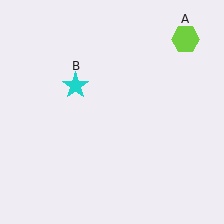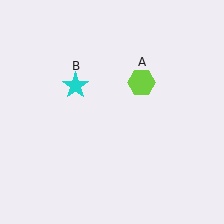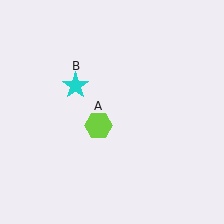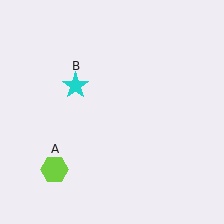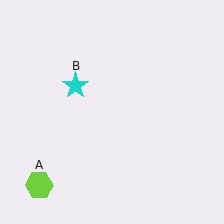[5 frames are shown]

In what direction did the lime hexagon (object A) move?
The lime hexagon (object A) moved down and to the left.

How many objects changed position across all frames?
1 object changed position: lime hexagon (object A).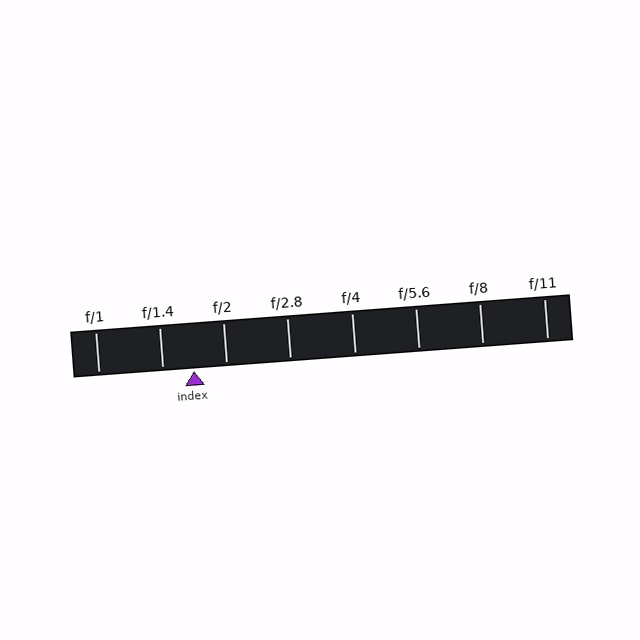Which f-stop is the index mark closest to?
The index mark is closest to f/1.4.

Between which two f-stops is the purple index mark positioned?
The index mark is between f/1.4 and f/2.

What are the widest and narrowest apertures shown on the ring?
The widest aperture shown is f/1 and the narrowest is f/11.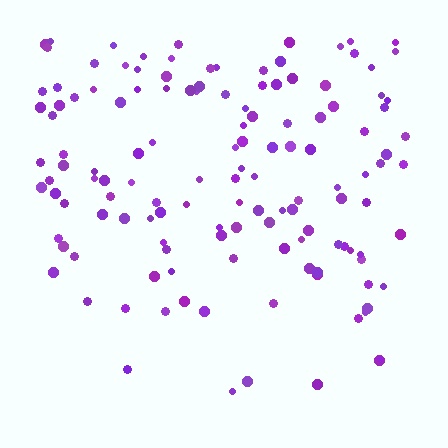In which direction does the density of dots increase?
From bottom to top, with the top side densest.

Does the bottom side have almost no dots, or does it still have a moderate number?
Still a moderate number, just noticeably fewer than the top.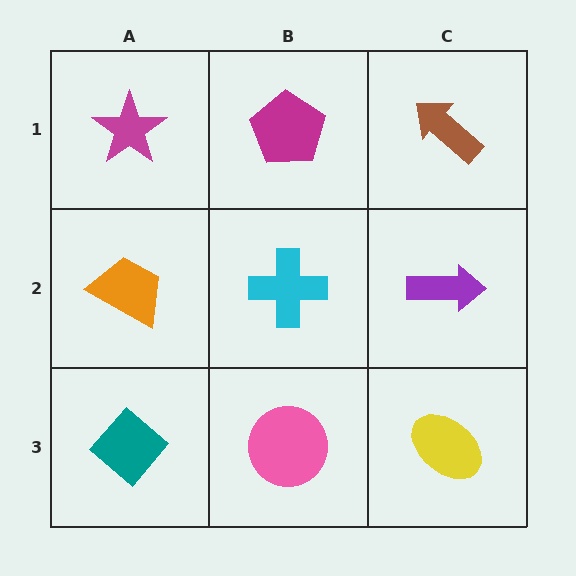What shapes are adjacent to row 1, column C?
A purple arrow (row 2, column C), a magenta pentagon (row 1, column B).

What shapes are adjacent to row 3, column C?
A purple arrow (row 2, column C), a pink circle (row 3, column B).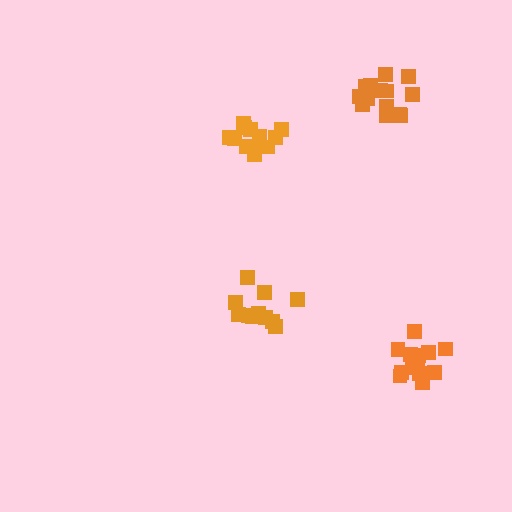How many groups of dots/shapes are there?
There are 4 groups.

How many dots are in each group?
Group 1: 15 dots, Group 2: 13 dots, Group 3: 13 dots, Group 4: 11 dots (52 total).